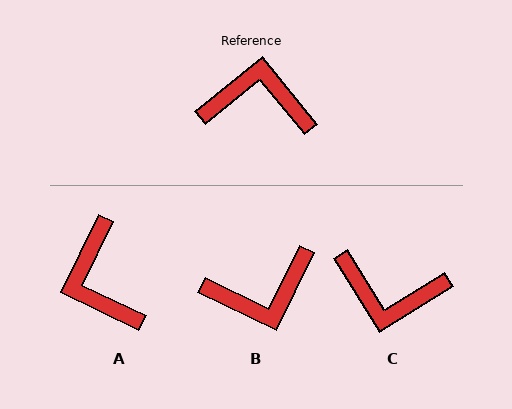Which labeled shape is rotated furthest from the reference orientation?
C, about 173 degrees away.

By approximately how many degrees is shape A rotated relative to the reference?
Approximately 115 degrees counter-clockwise.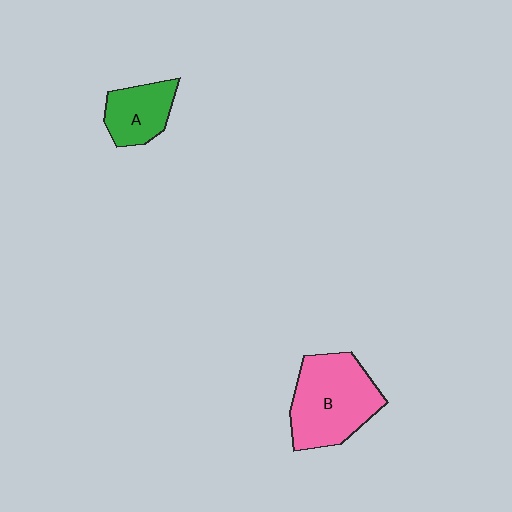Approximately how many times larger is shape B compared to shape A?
Approximately 1.9 times.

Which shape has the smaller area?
Shape A (green).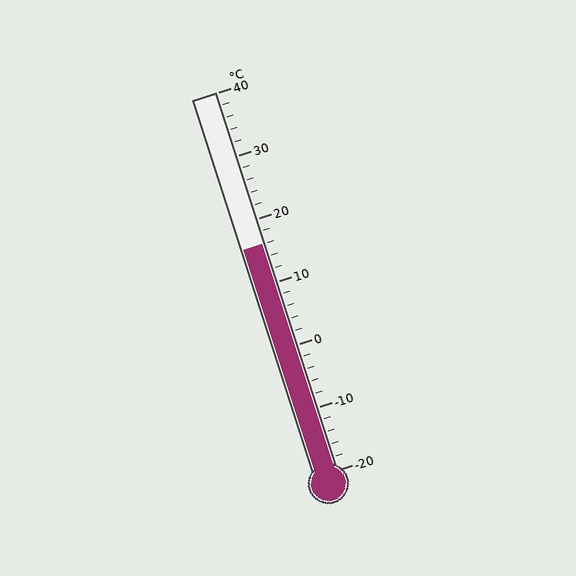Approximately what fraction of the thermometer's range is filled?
The thermometer is filled to approximately 60% of its range.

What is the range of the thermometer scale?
The thermometer scale ranges from -20°C to 40°C.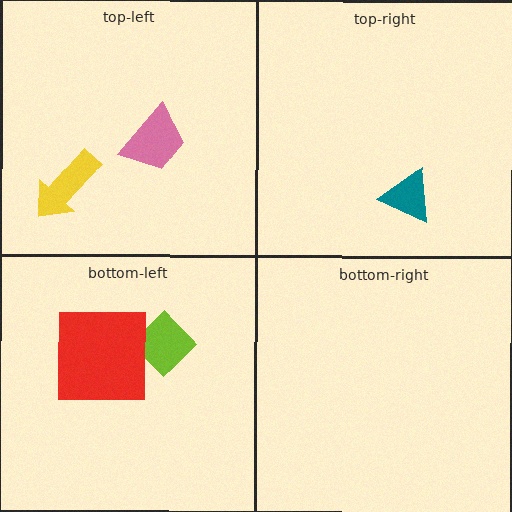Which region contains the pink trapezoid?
The top-left region.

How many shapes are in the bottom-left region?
2.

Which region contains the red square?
The bottom-left region.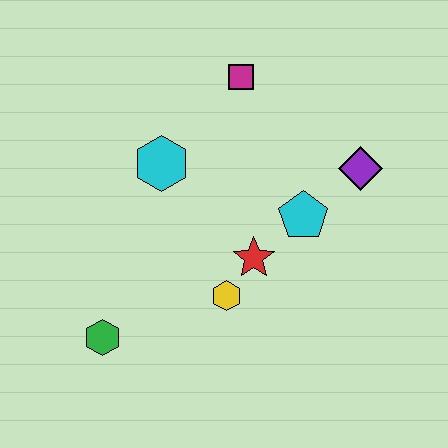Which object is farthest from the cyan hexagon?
The purple diamond is farthest from the cyan hexagon.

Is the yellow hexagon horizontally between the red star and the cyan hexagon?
Yes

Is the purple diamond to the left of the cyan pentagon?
No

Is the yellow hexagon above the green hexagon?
Yes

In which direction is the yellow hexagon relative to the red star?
The yellow hexagon is below the red star.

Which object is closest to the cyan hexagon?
The magenta square is closest to the cyan hexagon.